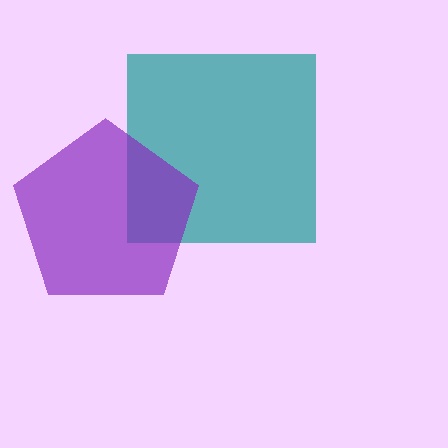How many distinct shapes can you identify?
There are 2 distinct shapes: a teal square, a purple pentagon.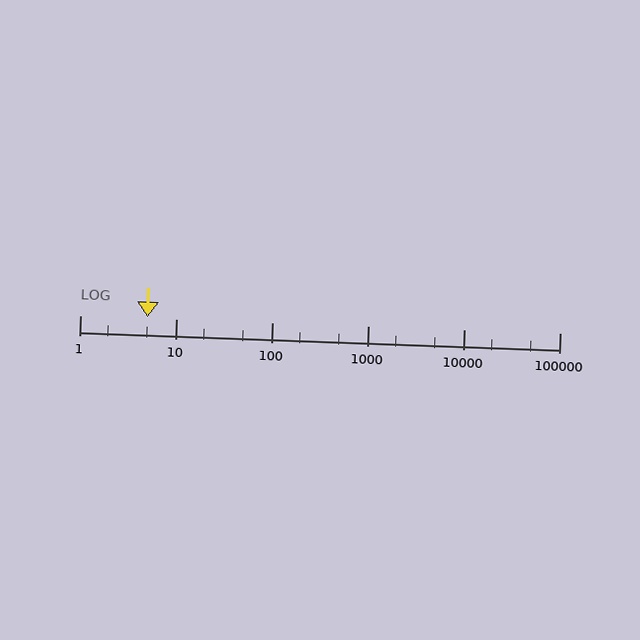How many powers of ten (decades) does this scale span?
The scale spans 5 decades, from 1 to 100000.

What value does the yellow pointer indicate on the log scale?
The pointer indicates approximately 5.1.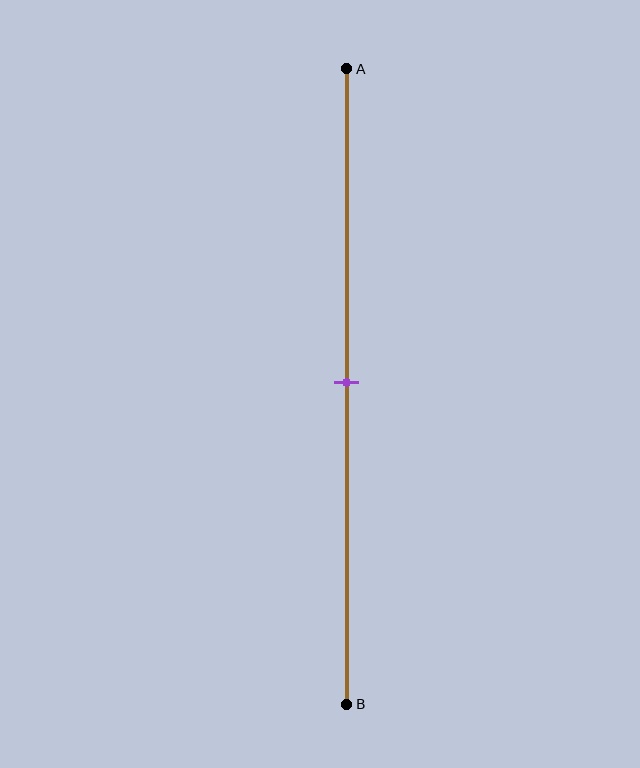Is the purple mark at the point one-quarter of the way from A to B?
No, the mark is at about 50% from A, not at the 25% one-quarter point.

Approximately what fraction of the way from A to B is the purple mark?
The purple mark is approximately 50% of the way from A to B.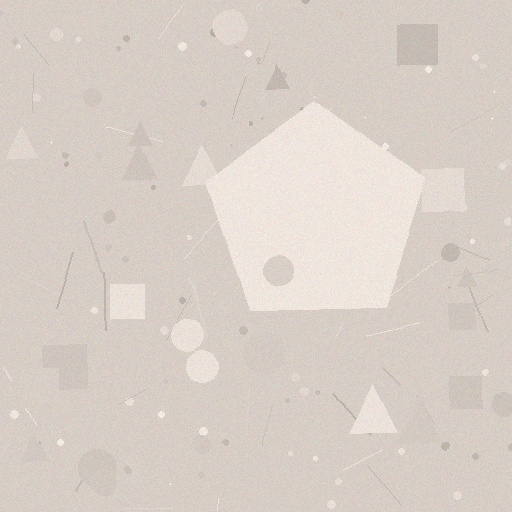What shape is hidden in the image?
A pentagon is hidden in the image.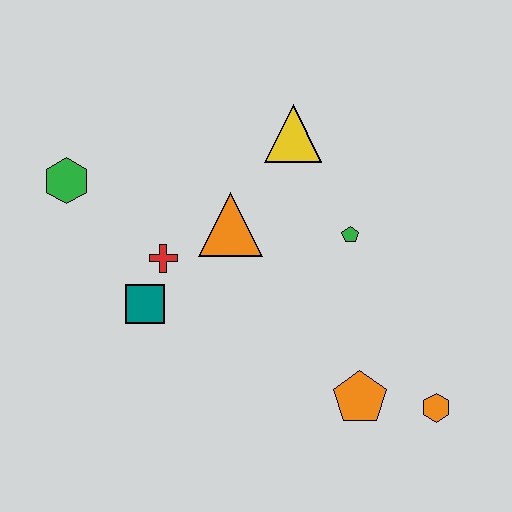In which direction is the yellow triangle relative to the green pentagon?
The yellow triangle is above the green pentagon.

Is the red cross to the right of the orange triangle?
No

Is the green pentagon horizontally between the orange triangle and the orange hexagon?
Yes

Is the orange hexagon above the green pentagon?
No